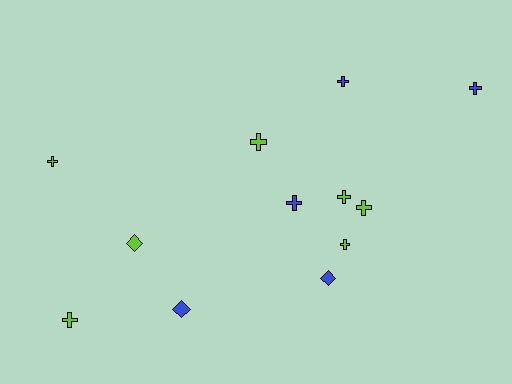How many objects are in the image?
There are 12 objects.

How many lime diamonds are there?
There is 1 lime diamond.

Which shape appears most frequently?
Cross, with 9 objects.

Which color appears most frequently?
Lime, with 7 objects.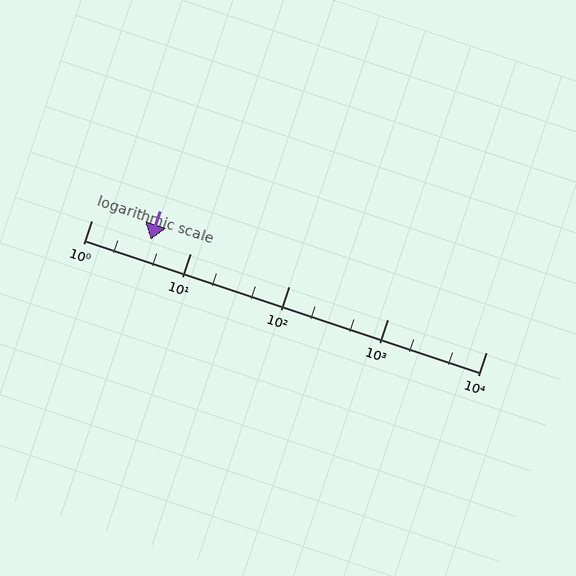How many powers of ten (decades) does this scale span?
The scale spans 4 decades, from 1 to 10000.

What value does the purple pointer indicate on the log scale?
The pointer indicates approximately 4.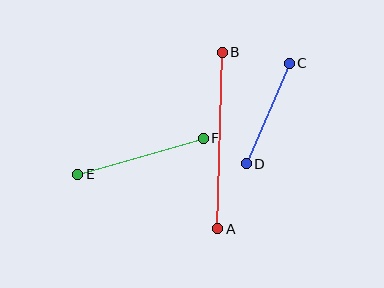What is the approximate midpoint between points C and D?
The midpoint is at approximately (268, 114) pixels.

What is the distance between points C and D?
The distance is approximately 109 pixels.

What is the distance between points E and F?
The distance is approximately 131 pixels.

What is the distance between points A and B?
The distance is approximately 176 pixels.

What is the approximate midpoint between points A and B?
The midpoint is at approximately (220, 141) pixels.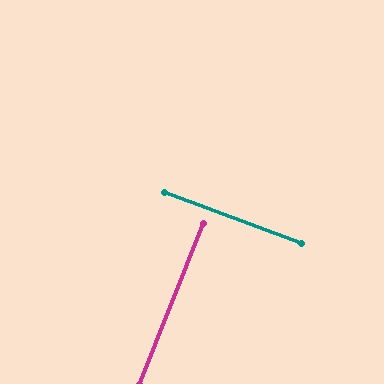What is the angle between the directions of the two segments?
Approximately 89 degrees.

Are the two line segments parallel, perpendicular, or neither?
Perpendicular — they meet at approximately 89°.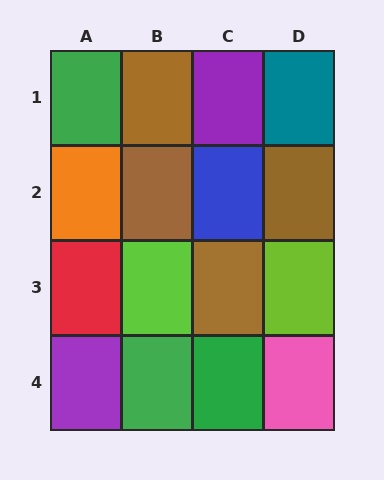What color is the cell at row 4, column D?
Pink.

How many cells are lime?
2 cells are lime.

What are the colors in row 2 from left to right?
Orange, brown, blue, brown.